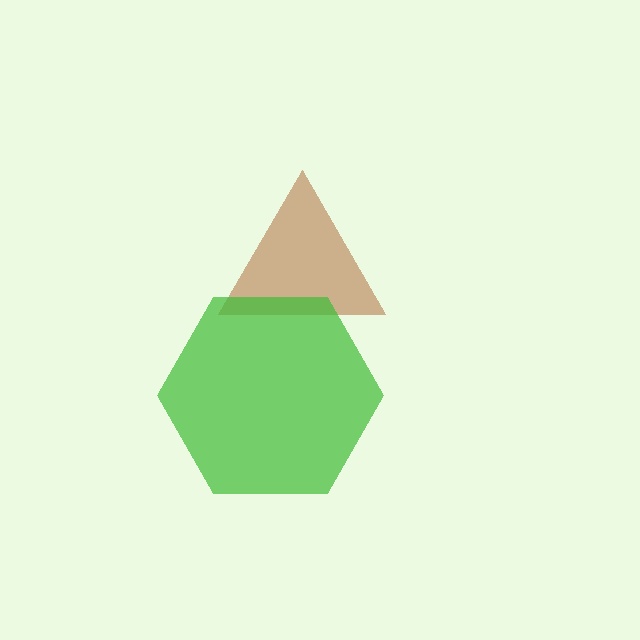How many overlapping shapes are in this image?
There are 2 overlapping shapes in the image.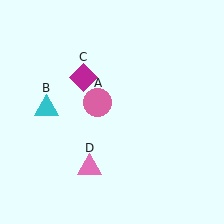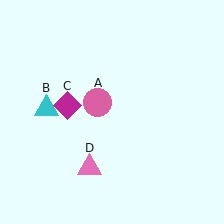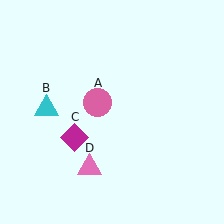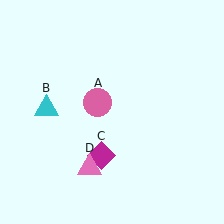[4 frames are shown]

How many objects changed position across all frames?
1 object changed position: magenta diamond (object C).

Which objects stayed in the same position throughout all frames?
Pink circle (object A) and cyan triangle (object B) and pink triangle (object D) remained stationary.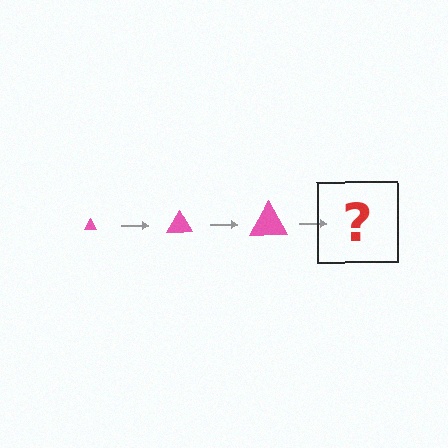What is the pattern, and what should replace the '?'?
The pattern is that the triangle gets progressively larger each step. The '?' should be a pink triangle, larger than the previous one.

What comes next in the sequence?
The next element should be a pink triangle, larger than the previous one.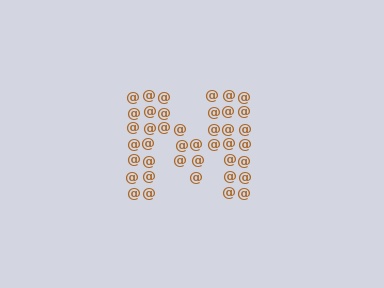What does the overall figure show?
The overall figure shows the letter M.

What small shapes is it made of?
It is made of small at signs.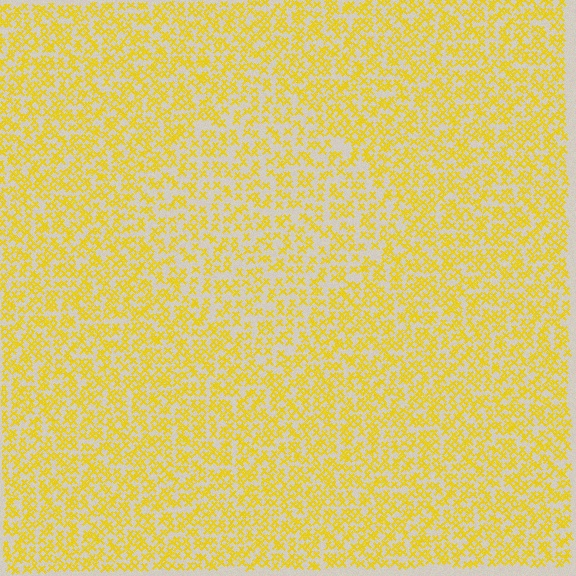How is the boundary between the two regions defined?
The boundary is defined by a change in element density (approximately 1.5x ratio). All elements are the same color, size, and shape.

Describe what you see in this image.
The image contains small yellow elements arranged at two different densities. A diamond-shaped region is visible where the elements are less densely packed than the surrounding area.